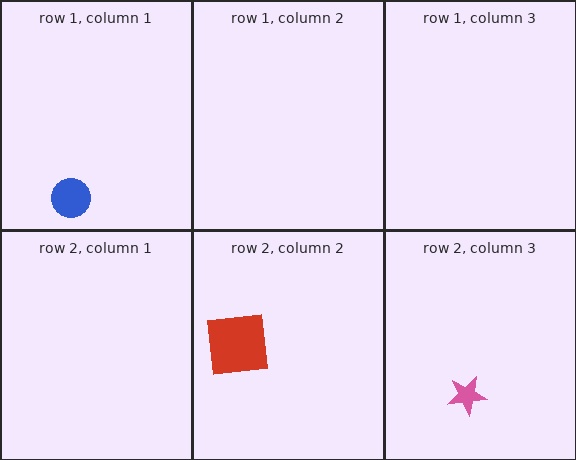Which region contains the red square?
The row 2, column 2 region.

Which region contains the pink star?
The row 2, column 3 region.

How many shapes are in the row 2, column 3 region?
1.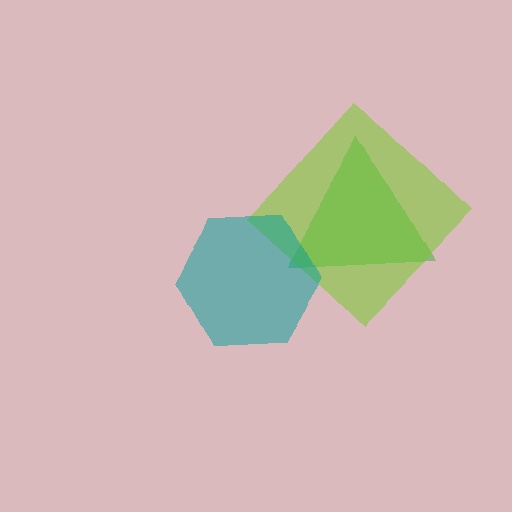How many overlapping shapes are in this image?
There are 3 overlapping shapes in the image.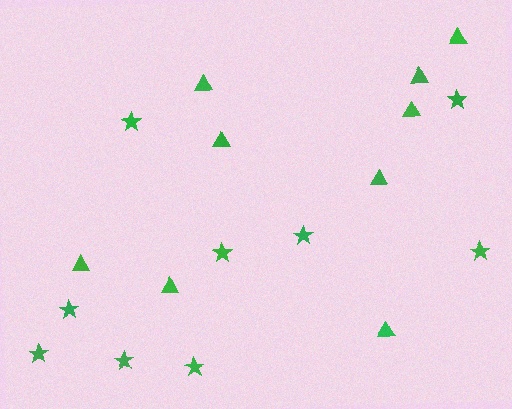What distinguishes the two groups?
There are 2 groups: one group of stars (9) and one group of triangles (9).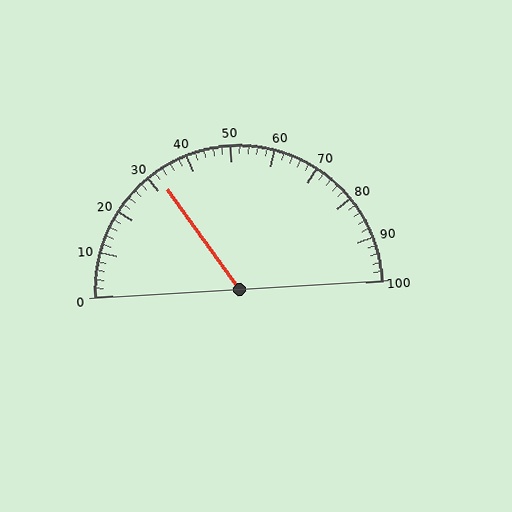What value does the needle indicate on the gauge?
The needle indicates approximately 32.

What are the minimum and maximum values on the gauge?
The gauge ranges from 0 to 100.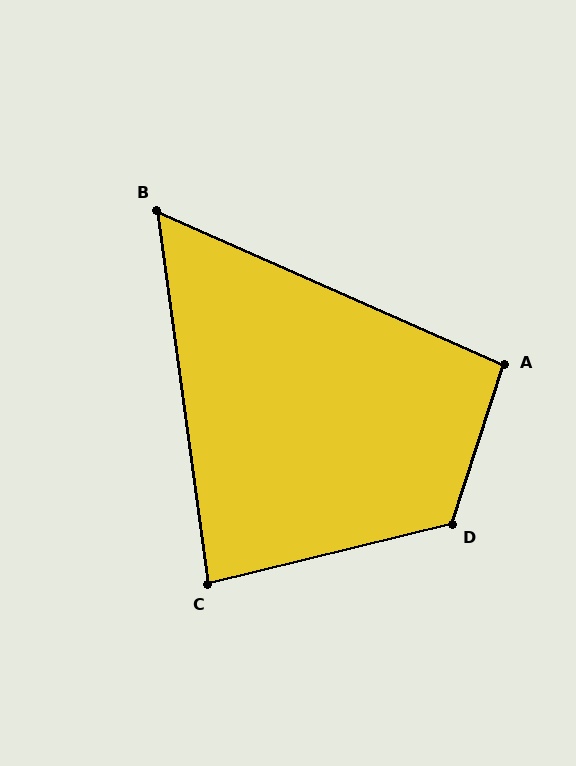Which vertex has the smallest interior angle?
B, at approximately 58 degrees.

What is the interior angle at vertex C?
Approximately 84 degrees (acute).